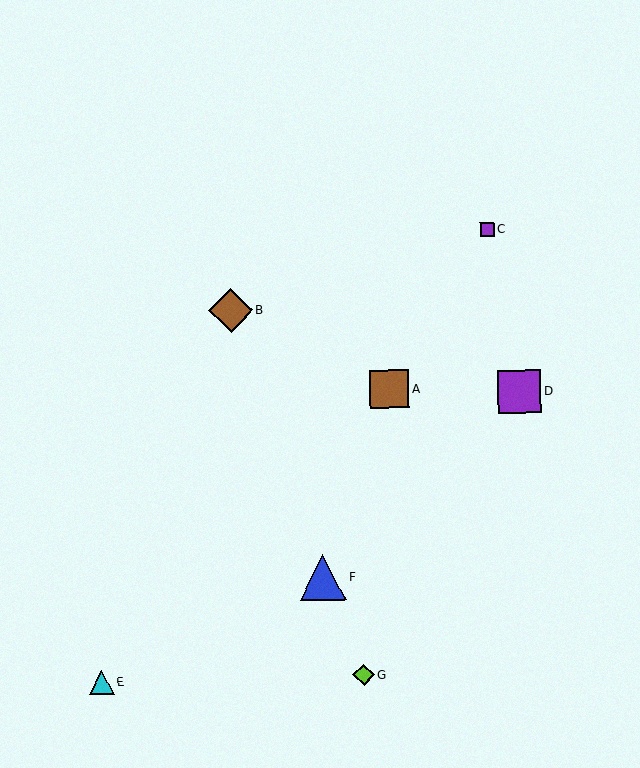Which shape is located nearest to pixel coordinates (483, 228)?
The purple square (labeled C) at (487, 229) is nearest to that location.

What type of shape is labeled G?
Shape G is a lime diamond.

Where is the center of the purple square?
The center of the purple square is at (519, 392).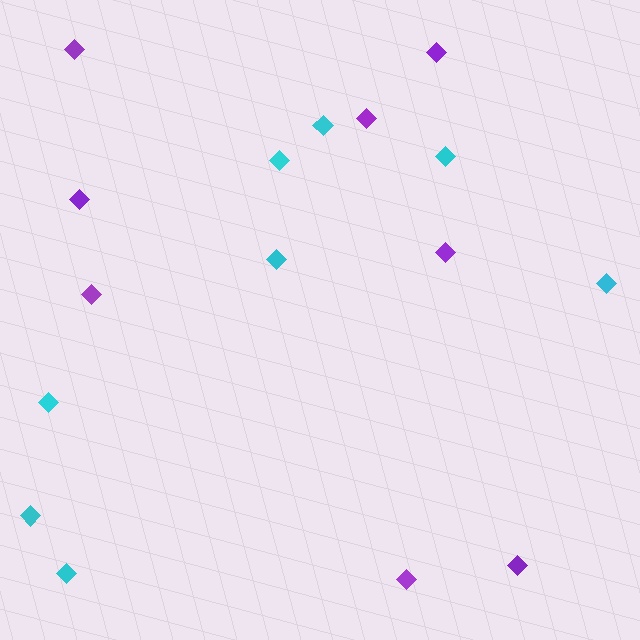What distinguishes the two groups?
There are 2 groups: one group of cyan diamonds (8) and one group of purple diamonds (8).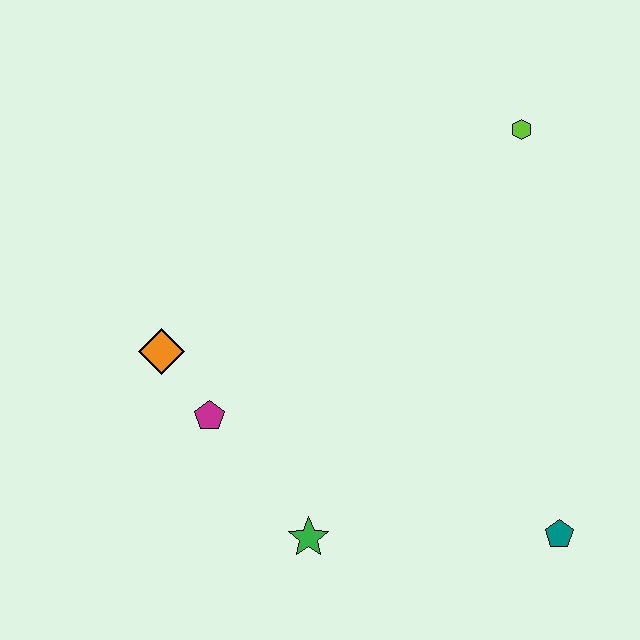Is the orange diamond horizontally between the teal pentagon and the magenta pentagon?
No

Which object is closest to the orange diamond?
The magenta pentagon is closest to the orange diamond.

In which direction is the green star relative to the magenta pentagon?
The green star is below the magenta pentagon.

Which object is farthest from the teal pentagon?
The orange diamond is farthest from the teal pentagon.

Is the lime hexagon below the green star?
No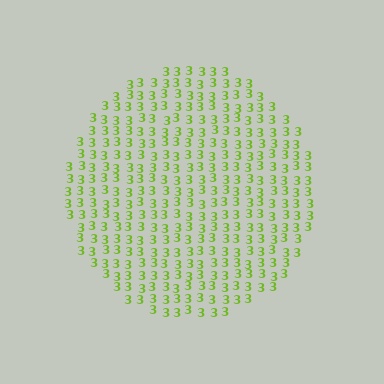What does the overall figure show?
The overall figure shows a circle.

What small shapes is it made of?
It is made of small digit 3's.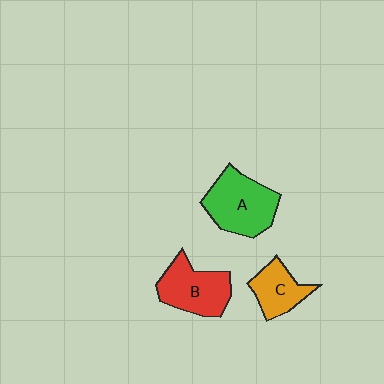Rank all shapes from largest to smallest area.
From largest to smallest: A (green), B (red), C (orange).